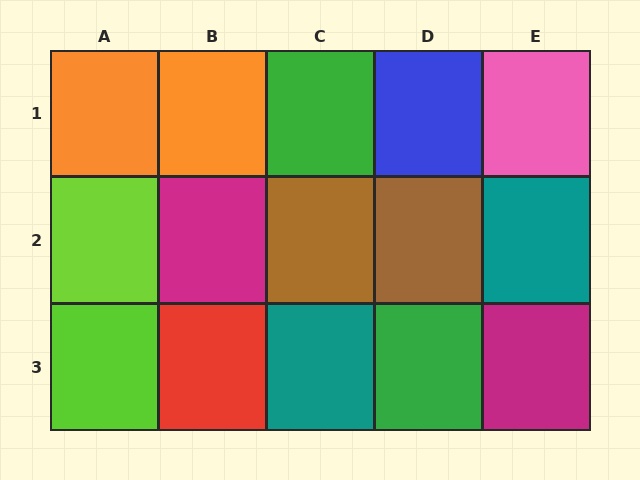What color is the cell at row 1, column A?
Orange.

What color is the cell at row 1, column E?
Pink.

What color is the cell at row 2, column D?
Brown.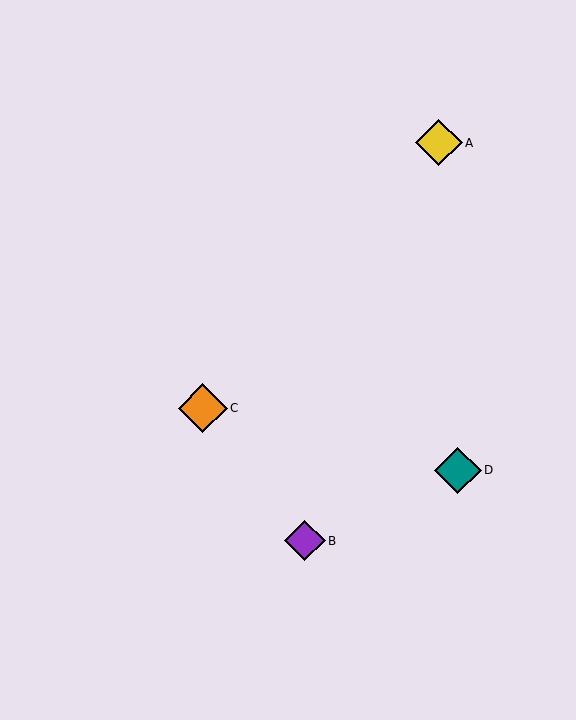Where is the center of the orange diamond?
The center of the orange diamond is at (203, 408).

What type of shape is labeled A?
Shape A is a yellow diamond.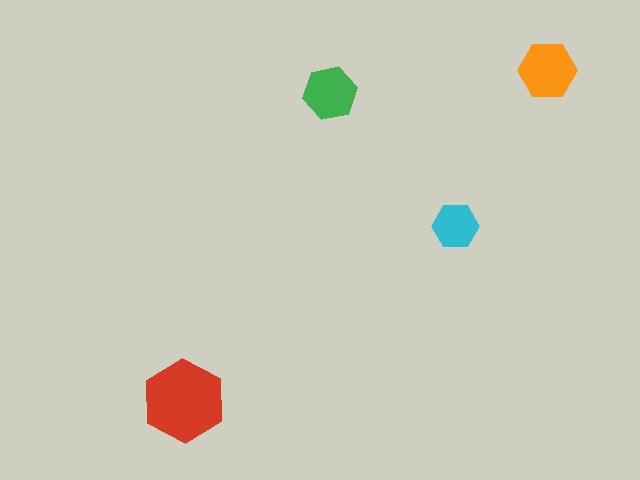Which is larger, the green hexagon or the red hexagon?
The red one.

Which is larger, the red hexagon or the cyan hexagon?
The red one.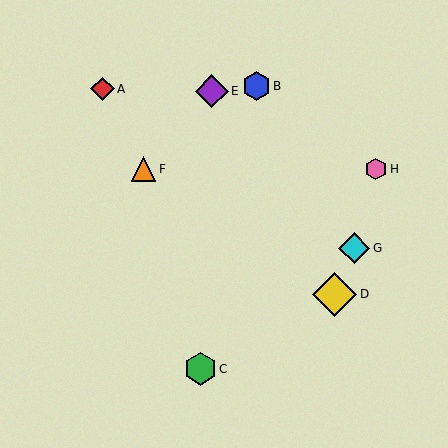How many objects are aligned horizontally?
2 objects (F, H) are aligned horizontally.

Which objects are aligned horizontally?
Objects F, H are aligned horizontally.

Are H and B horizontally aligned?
No, H is at y≈169 and B is at y≈86.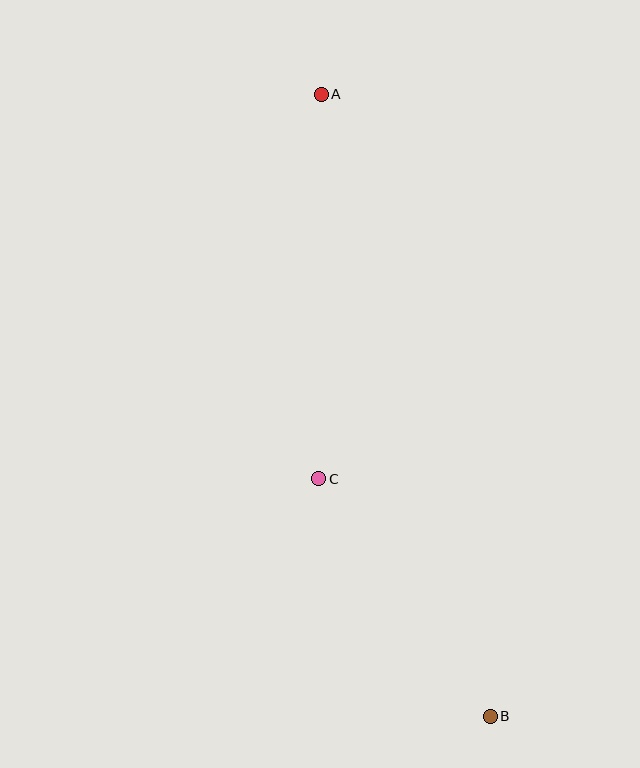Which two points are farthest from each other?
Points A and B are farthest from each other.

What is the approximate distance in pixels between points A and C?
The distance between A and C is approximately 385 pixels.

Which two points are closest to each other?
Points B and C are closest to each other.